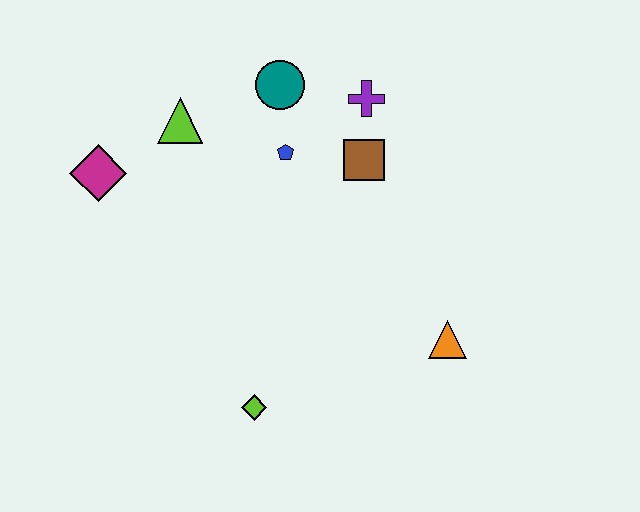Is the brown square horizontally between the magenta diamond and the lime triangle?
No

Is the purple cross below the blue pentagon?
No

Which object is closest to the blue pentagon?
The teal circle is closest to the blue pentagon.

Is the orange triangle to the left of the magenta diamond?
No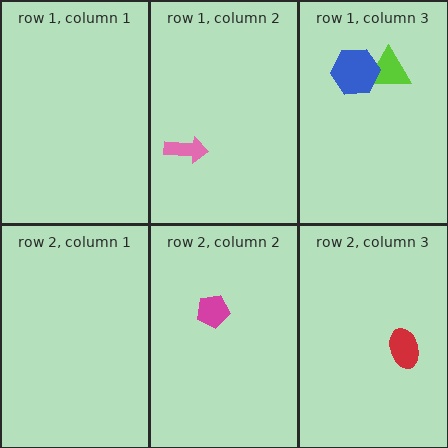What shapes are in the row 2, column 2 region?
The magenta pentagon.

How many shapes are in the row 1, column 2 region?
1.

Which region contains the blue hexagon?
The row 1, column 3 region.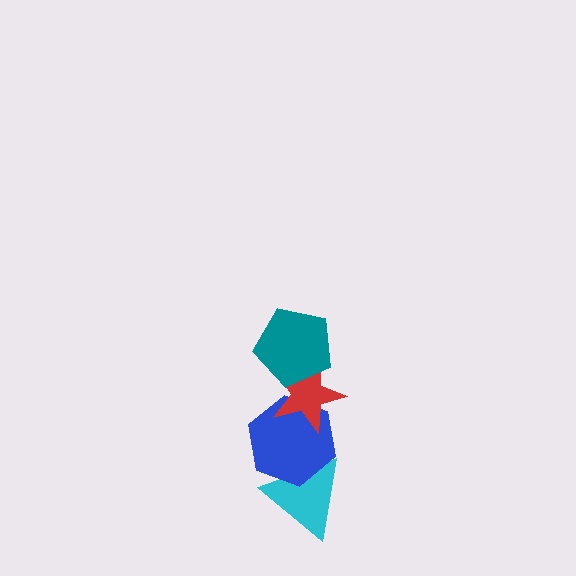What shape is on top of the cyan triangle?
The blue hexagon is on top of the cyan triangle.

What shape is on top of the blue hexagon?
The red star is on top of the blue hexagon.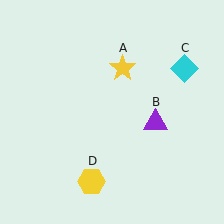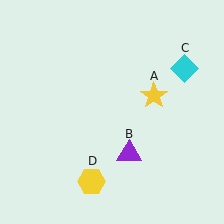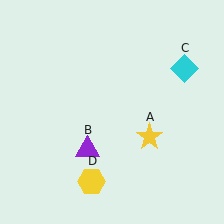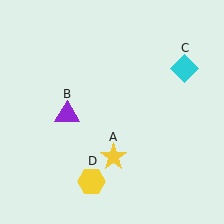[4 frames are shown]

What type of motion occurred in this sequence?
The yellow star (object A), purple triangle (object B) rotated clockwise around the center of the scene.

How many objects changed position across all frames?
2 objects changed position: yellow star (object A), purple triangle (object B).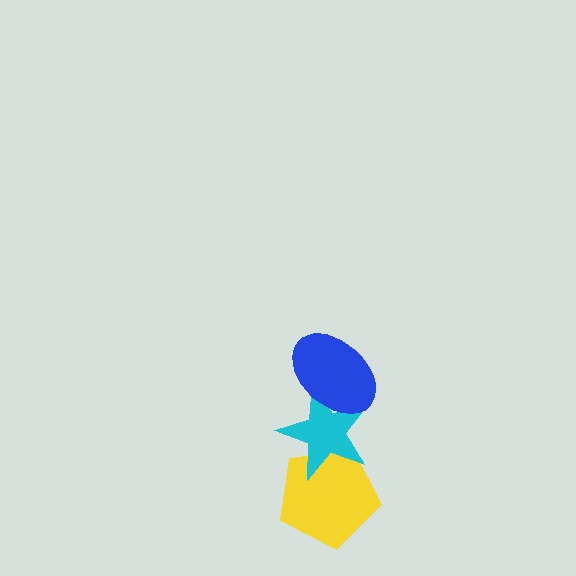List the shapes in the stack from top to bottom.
From top to bottom: the blue ellipse, the cyan star, the yellow pentagon.